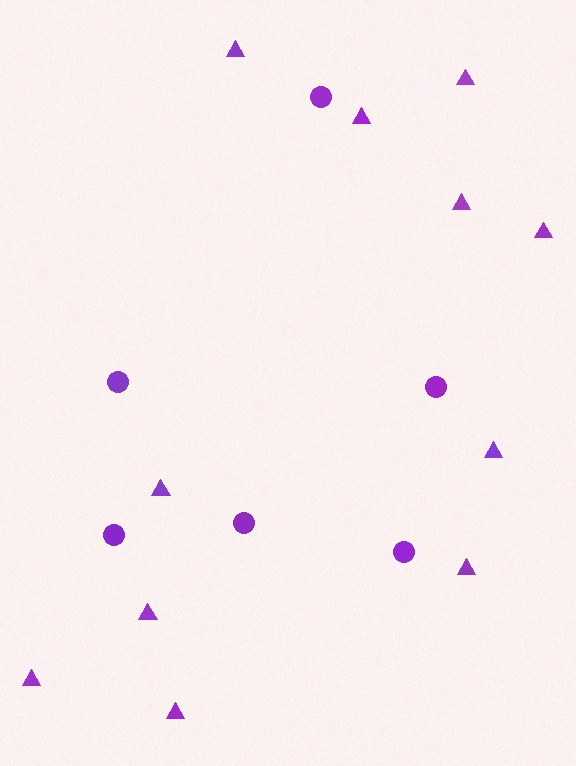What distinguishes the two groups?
There are 2 groups: one group of triangles (11) and one group of circles (6).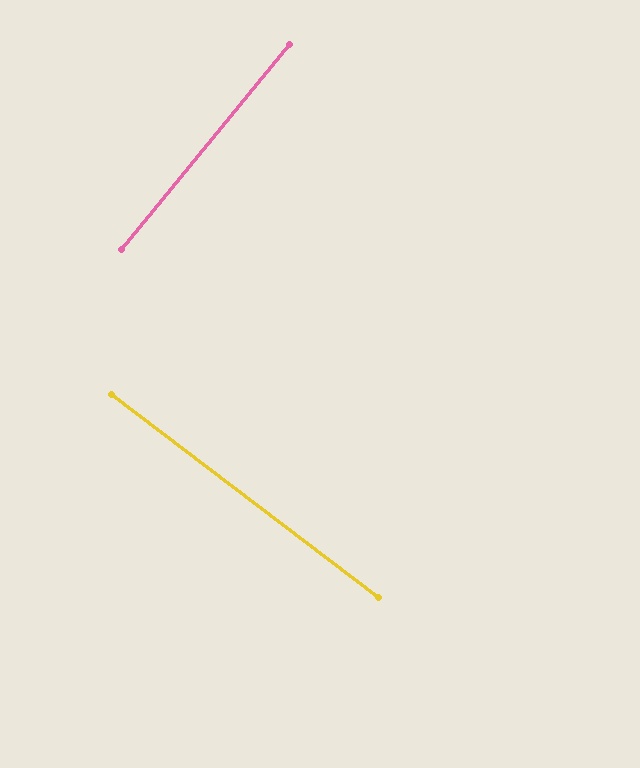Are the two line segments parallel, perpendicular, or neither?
Perpendicular — they meet at approximately 88°.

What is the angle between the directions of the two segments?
Approximately 88 degrees.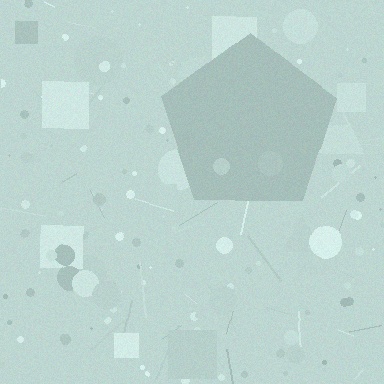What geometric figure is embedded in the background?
A pentagon is embedded in the background.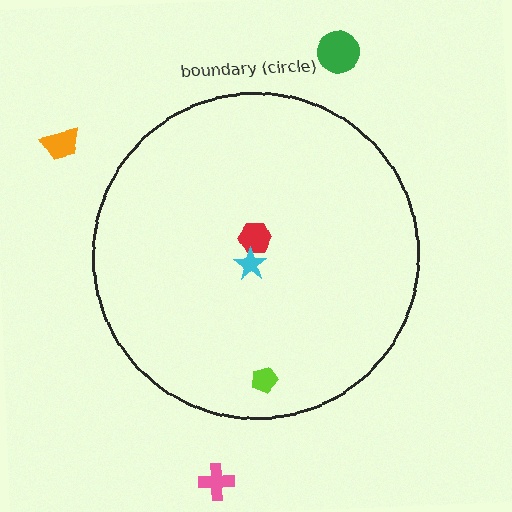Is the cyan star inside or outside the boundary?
Inside.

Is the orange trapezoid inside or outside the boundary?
Outside.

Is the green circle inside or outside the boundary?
Outside.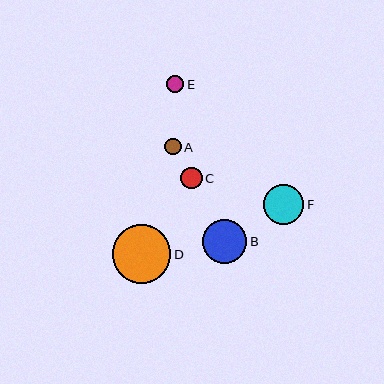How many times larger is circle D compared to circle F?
Circle D is approximately 1.5 times the size of circle F.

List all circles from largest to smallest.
From largest to smallest: D, B, F, C, E, A.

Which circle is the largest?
Circle D is the largest with a size of approximately 59 pixels.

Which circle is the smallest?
Circle A is the smallest with a size of approximately 17 pixels.